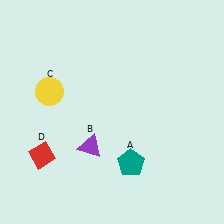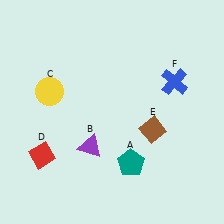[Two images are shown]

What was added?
A brown diamond (E), a blue cross (F) were added in Image 2.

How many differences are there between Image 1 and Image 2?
There are 2 differences between the two images.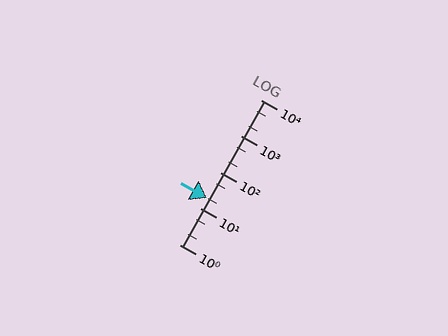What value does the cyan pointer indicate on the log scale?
The pointer indicates approximately 19.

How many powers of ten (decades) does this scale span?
The scale spans 4 decades, from 1 to 10000.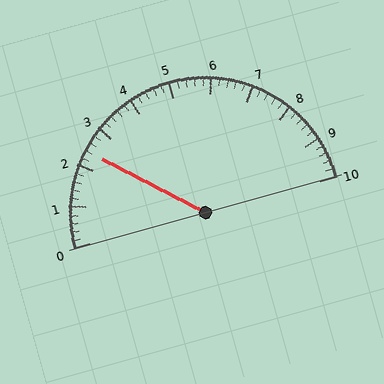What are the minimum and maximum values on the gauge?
The gauge ranges from 0 to 10.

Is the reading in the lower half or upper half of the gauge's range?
The reading is in the lower half of the range (0 to 10).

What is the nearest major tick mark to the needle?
The nearest major tick mark is 2.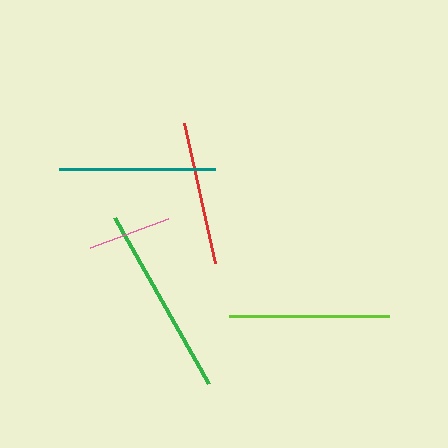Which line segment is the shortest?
The pink line is the shortest at approximately 83 pixels.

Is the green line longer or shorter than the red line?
The green line is longer than the red line.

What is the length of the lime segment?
The lime segment is approximately 160 pixels long.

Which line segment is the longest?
The green line is the longest at approximately 191 pixels.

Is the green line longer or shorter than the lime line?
The green line is longer than the lime line.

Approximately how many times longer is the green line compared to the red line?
The green line is approximately 1.3 times the length of the red line.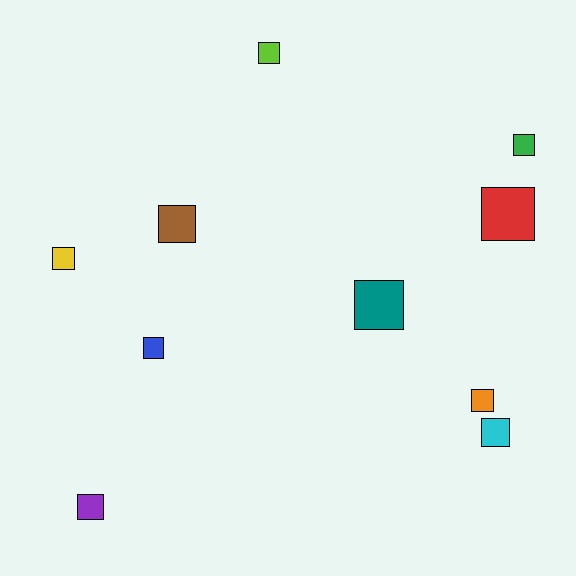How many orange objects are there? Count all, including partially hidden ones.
There is 1 orange object.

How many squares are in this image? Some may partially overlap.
There are 10 squares.